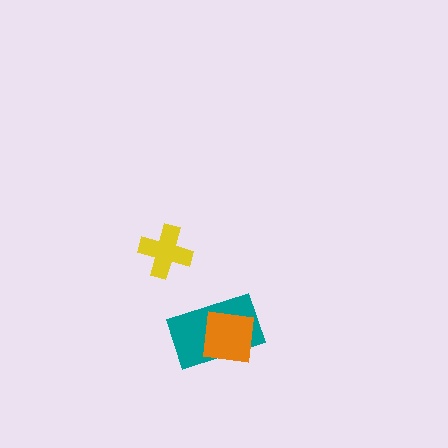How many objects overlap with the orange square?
1 object overlaps with the orange square.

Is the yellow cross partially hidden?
No, no other shape covers it.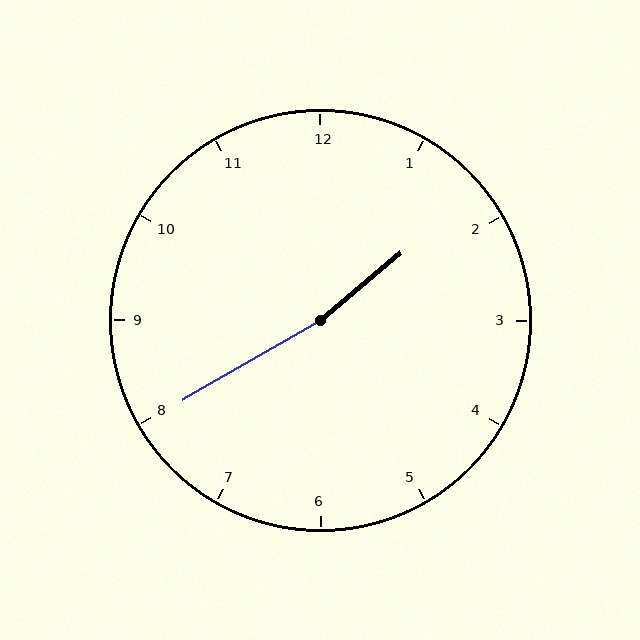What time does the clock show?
1:40.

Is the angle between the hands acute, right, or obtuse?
It is obtuse.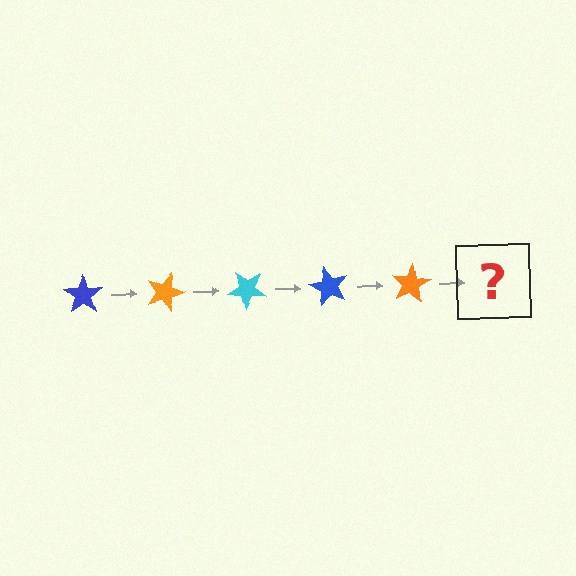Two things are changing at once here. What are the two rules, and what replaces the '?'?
The two rules are that it rotates 20 degrees each step and the color cycles through blue, orange, and cyan. The '?' should be a cyan star, rotated 100 degrees from the start.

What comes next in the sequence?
The next element should be a cyan star, rotated 100 degrees from the start.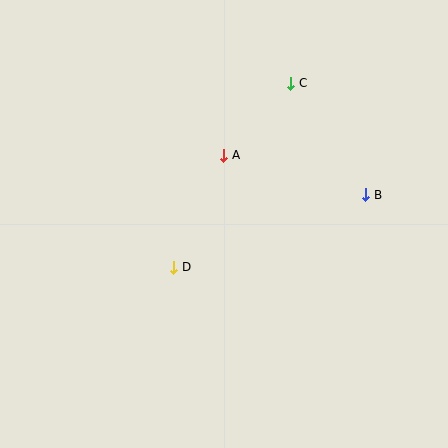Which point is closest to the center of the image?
Point D at (174, 267) is closest to the center.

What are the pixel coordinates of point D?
Point D is at (174, 267).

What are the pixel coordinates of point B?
Point B is at (366, 195).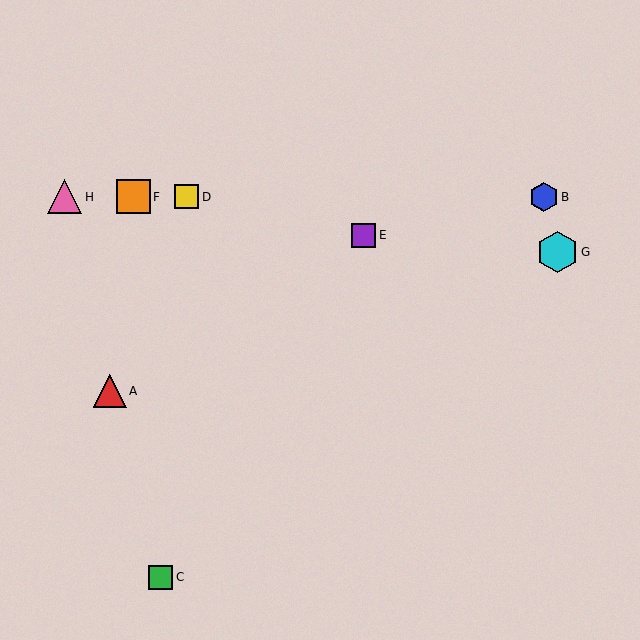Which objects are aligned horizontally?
Objects B, D, F, H are aligned horizontally.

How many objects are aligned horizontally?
4 objects (B, D, F, H) are aligned horizontally.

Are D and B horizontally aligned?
Yes, both are at y≈197.